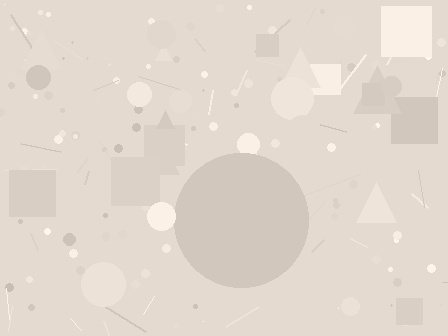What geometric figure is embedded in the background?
A circle is embedded in the background.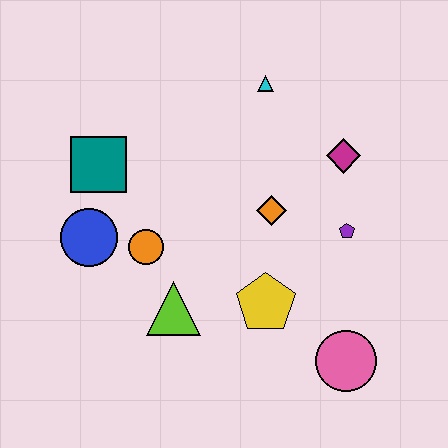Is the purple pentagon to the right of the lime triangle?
Yes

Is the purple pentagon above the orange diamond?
No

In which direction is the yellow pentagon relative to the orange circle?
The yellow pentagon is to the right of the orange circle.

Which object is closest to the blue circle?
The orange circle is closest to the blue circle.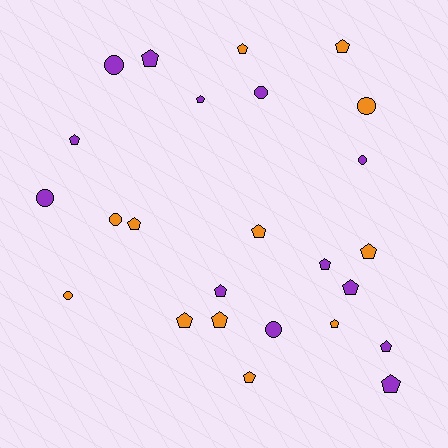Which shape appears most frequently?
Pentagon, with 17 objects.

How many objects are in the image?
There are 25 objects.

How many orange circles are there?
There are 3 orange circles.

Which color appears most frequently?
Purple, with 13 objects.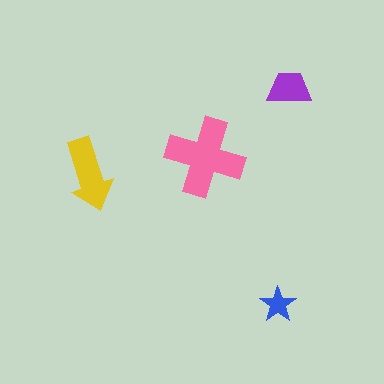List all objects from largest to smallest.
The pink cross, the yellow arrow, the purple trapezoid, the blue star.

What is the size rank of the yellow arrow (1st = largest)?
2nd.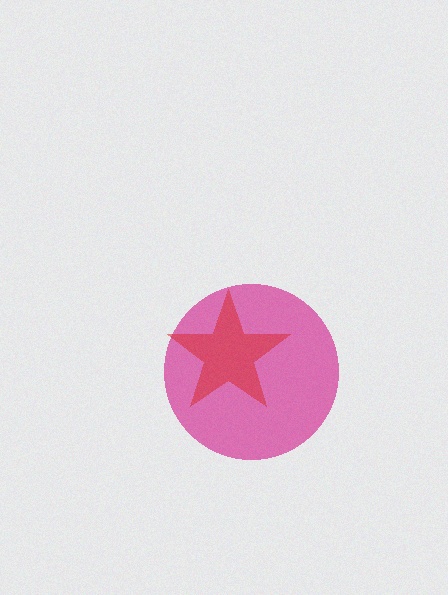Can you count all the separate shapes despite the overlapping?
Yes, there are 2 separate shapes.